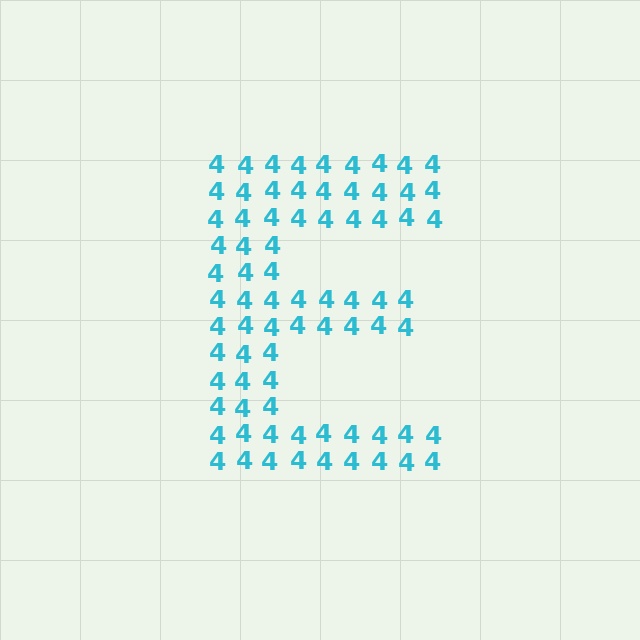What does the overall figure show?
The overall figure shows the letter E.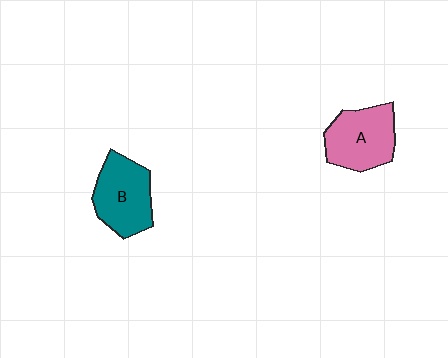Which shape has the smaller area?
Shape B (teal).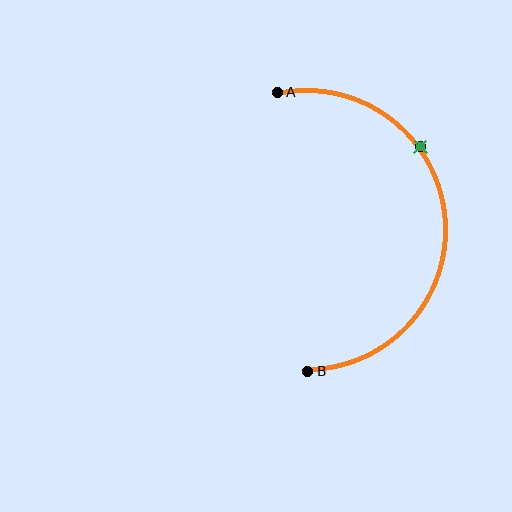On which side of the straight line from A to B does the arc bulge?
The arc bulges to the right of the straight line connecting A and B.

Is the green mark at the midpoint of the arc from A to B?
No. The green mark lies on the arc but is closer to endpoint A. The arc midpoint would be at the point on the curve equidistant along the arc from both A and B.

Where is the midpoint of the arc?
The arc midpoint is the point on the curve farthest from the straight line joining A and B. It sits to the right of that line.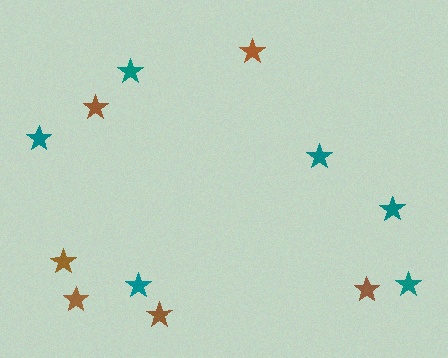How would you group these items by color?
There are 2 groups: one group of brown stars (6) and one group of teal stars (6).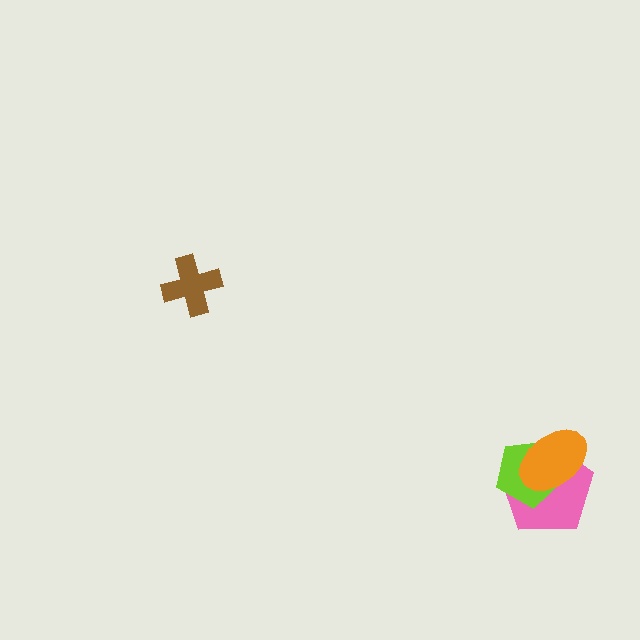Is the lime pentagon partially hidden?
Yes, it is partially covered by another shape.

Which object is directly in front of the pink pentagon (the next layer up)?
The lime pentagon is directly in front of the pink pentagon.